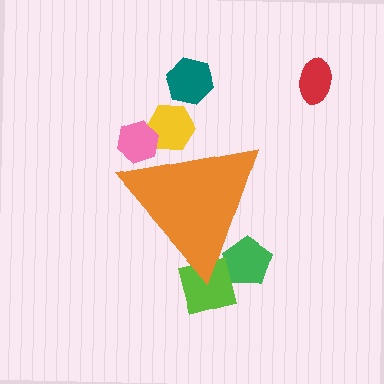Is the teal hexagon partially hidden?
No, the teal hexagon is fully visible.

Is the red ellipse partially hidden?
No, the red ellipse is fully visible.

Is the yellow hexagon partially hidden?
Yes, the yellow hexagon is partially hidden behind the orange triangle.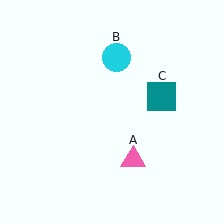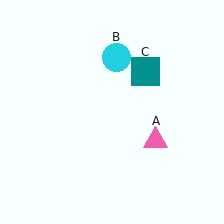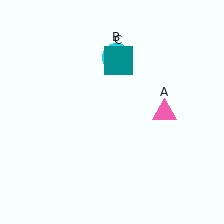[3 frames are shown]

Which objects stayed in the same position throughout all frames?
Cyan circle (object B) remained stationary.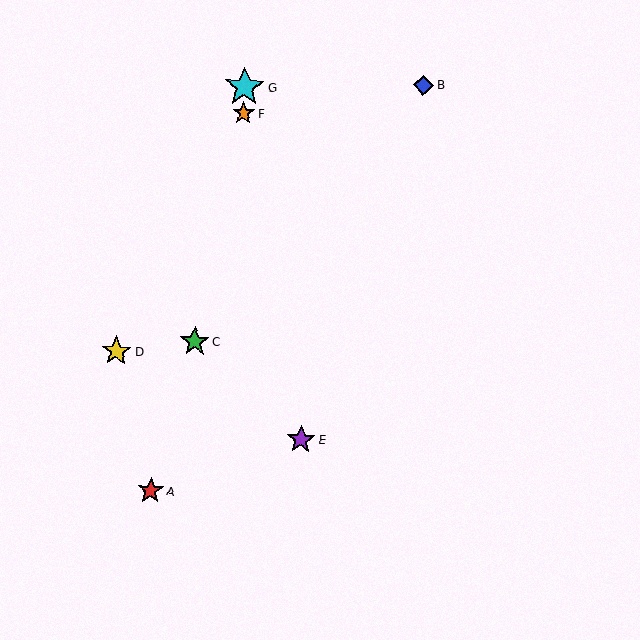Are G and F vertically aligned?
Yes, both are at x≈245.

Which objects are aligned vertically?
Objects F, G are aligned vertically.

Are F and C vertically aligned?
No, F is at x≈244 and C is at x≈195.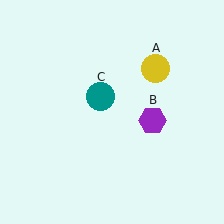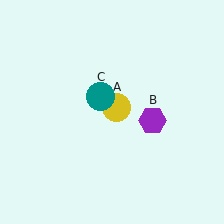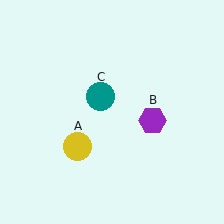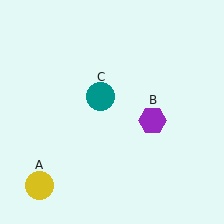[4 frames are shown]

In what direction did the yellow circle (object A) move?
The yellow circle (object A) moved down and to the left.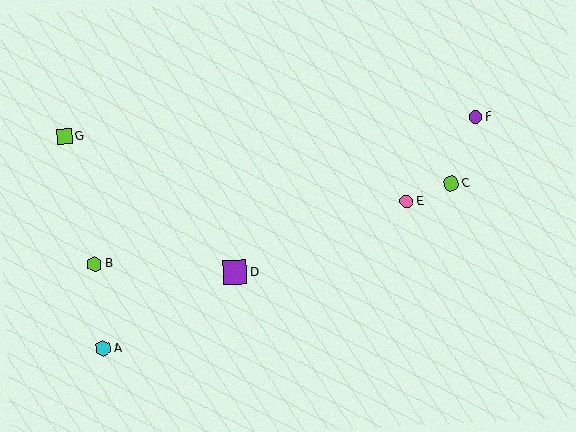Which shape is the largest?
The purple square (labeled D) is the largest.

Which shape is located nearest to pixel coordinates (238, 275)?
The purple square (labeled D) at (235, 272) is nearest to that location.